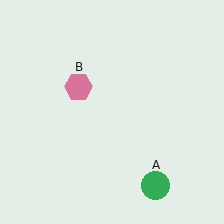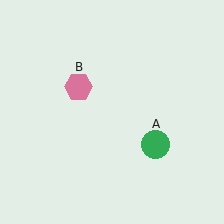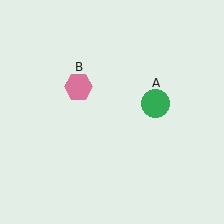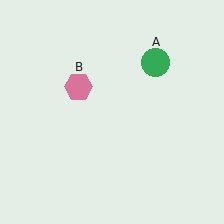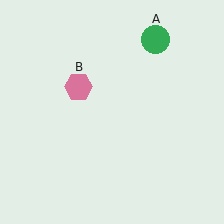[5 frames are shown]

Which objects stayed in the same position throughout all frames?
Pink hexagon (object B) remained stationary.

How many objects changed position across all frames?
1 object changed position: green circle (object A).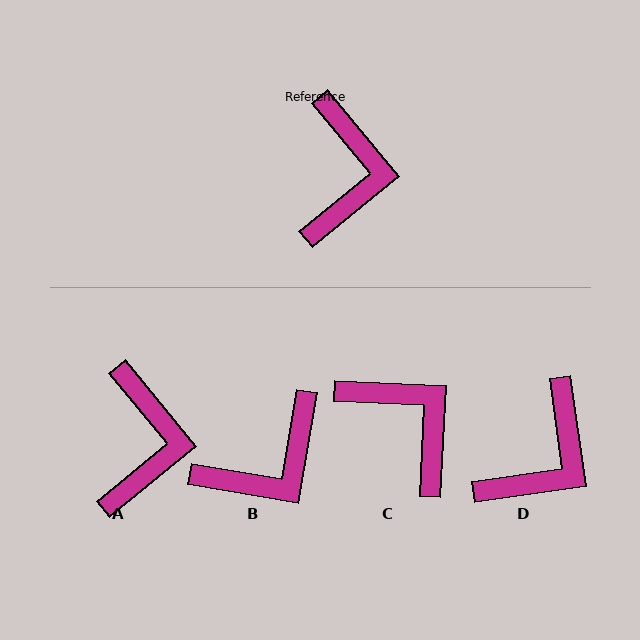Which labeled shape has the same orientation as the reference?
A.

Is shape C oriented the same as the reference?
No, it is off by about 48 degrees.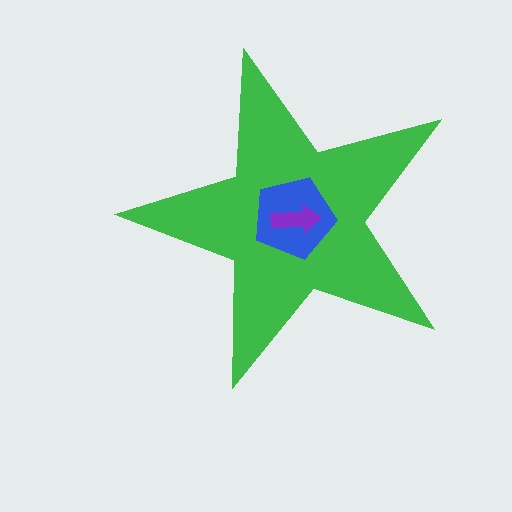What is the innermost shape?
The purple arrow.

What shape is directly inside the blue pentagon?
The purple arrow.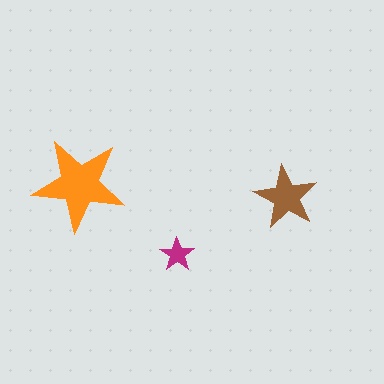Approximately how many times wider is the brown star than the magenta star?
About 2 times wider.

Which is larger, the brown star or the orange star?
The orange one.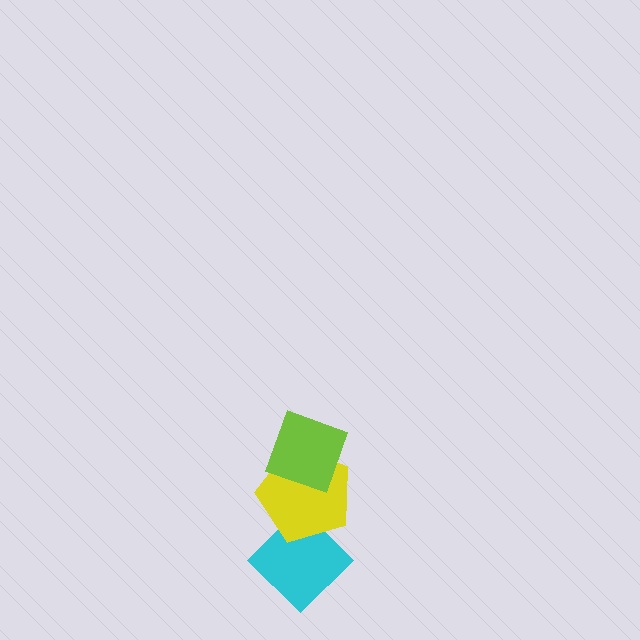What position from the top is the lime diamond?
The lime diamond is 1st from the top.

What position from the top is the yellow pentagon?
The yellow pentagon is 2nd from the top.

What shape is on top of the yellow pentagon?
The lime diamond is on top of the yellow pentagon.